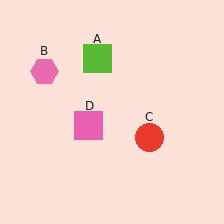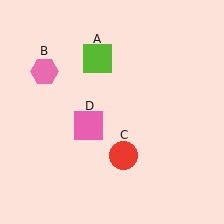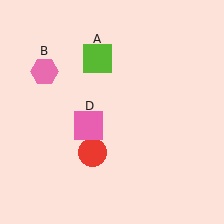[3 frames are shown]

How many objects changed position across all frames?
1 object changed position: red circle (object C).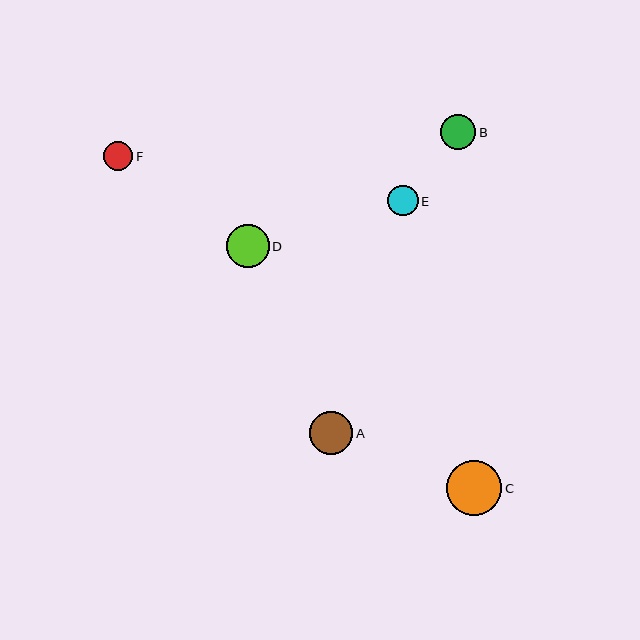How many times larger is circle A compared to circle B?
Circle A is approximately 1.2 times the size of circle B.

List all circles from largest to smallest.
From largest to smallest: C, A, D, B, E, F.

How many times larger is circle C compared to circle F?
Circle C is approximately 1.9 times the size of circle F.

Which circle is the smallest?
Circle F is the smallest with a size of approximately 29 pixels.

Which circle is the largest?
Circle C is the largest with a size of approximately 55 pixels.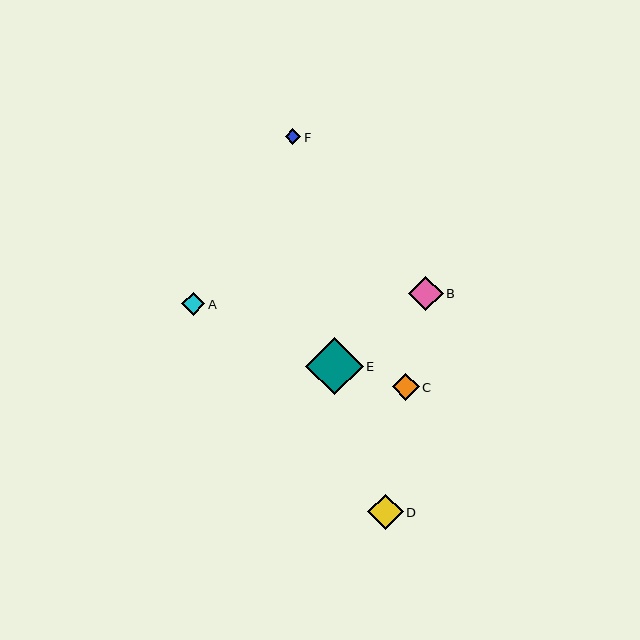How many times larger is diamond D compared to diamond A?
Diamond D is approximately 1.6 times the size of diamond A.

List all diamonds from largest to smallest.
From largest to smallest: E, D, B, C, A, F.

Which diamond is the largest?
Diamond E is the largest with a size of approximately 57 pixels.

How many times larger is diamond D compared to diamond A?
Diamond D is approximately 1.6 times the size of diamond A.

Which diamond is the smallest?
Diamond F is the smallest with a size of approximately 15 pixels.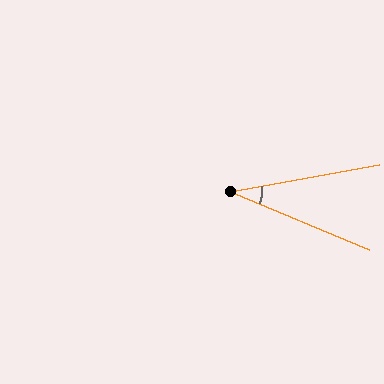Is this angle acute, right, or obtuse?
It is acute.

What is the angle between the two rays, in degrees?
Approximately 33 degrees.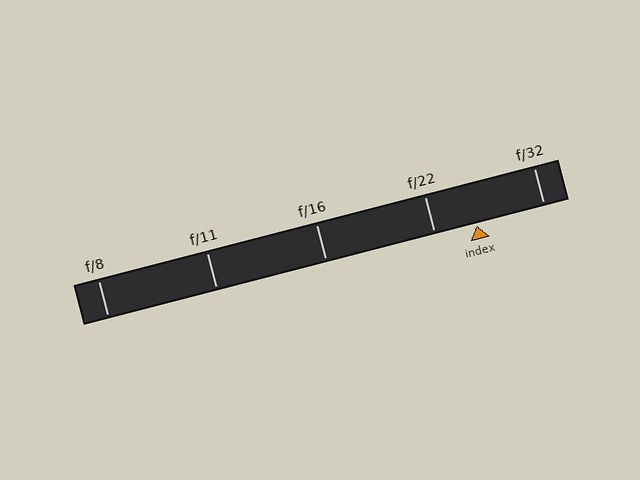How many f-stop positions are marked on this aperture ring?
There are 5 f-stop positions marked.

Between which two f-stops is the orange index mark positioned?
The index mark is between f/22 and f/32.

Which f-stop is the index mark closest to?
The index mark is closest to f/22.